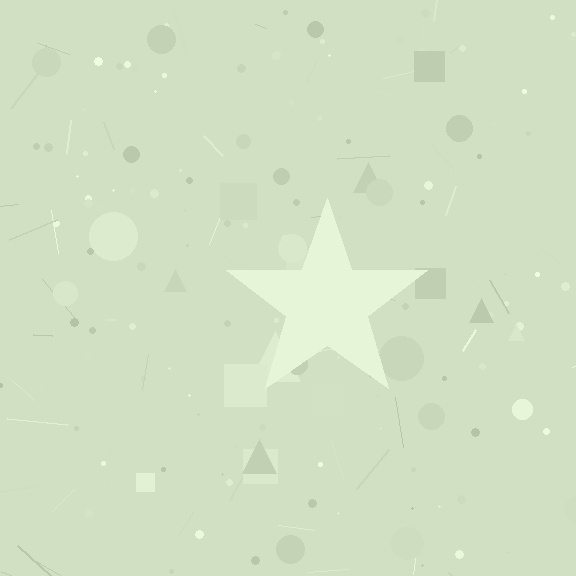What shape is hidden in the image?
A star is hidden in the image.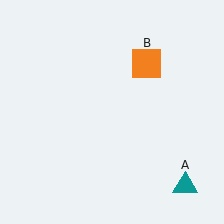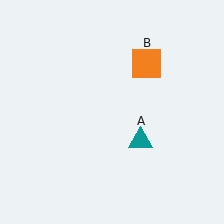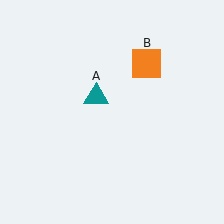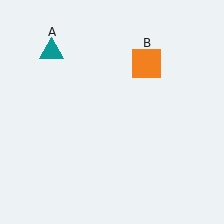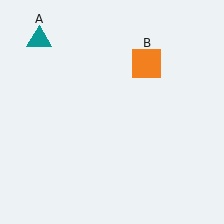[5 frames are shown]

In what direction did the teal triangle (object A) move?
The teal triangle (object A) moved up and to the left.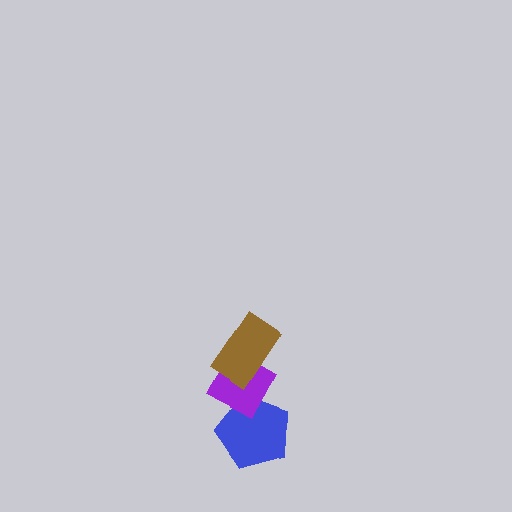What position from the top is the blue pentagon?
The blue pentagon is 3rd from the top.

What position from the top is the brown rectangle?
The brown rectangle is 1st from the top.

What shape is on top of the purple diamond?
The brown rectangle is on top of the purple diamond.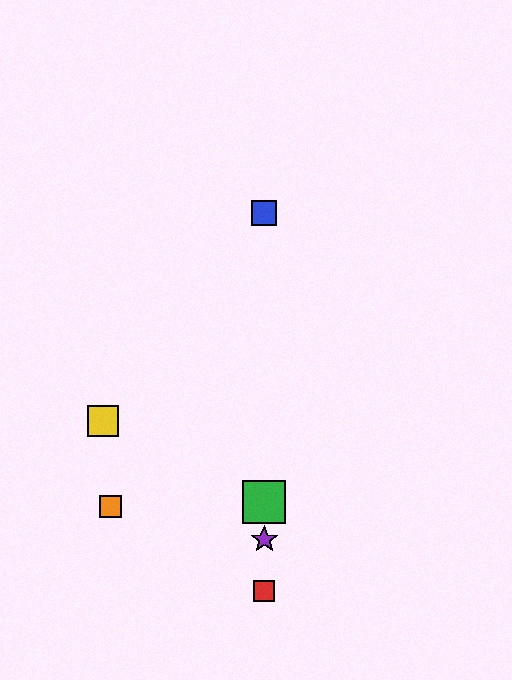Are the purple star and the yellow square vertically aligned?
No, the purple star is at x≈264 and the yellow square is at x≈103.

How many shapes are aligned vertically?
4 shapes (the red square, the blue square, the green square, the purple star) are aligned vertically.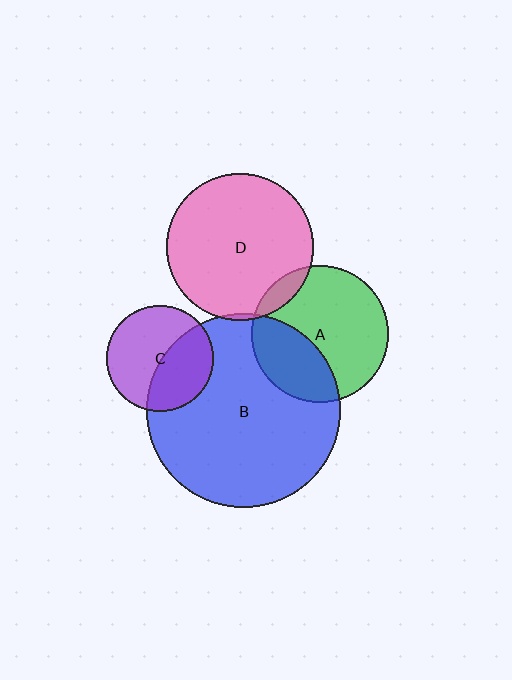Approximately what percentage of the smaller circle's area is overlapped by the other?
Approximately 10%.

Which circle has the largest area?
Circle B (blue).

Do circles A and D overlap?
Yes.